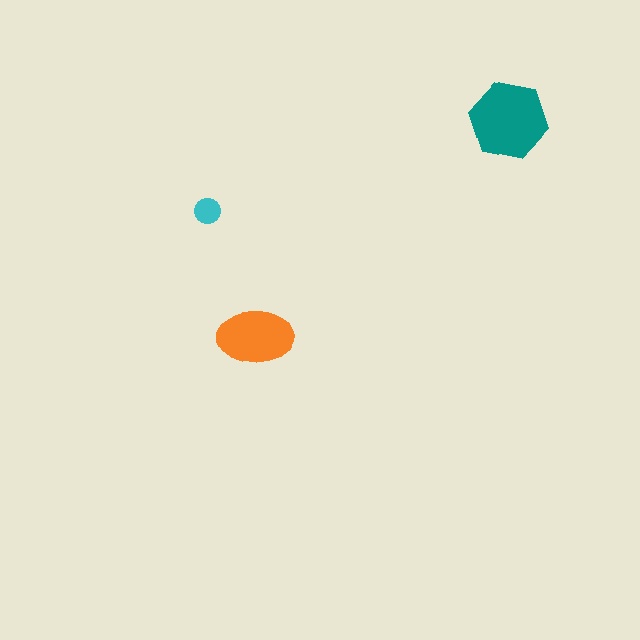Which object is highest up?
The teal hexagon is topmost.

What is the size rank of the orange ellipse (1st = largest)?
2nd.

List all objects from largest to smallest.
The teal hexagon, the orange ellipse, the cyan circle.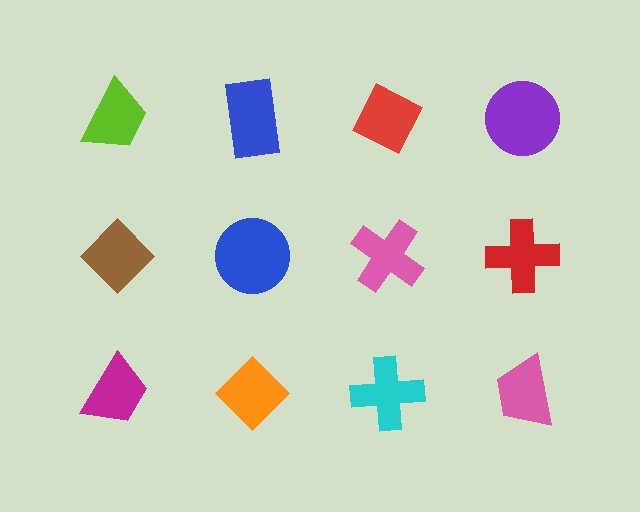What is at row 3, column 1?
A magenta trapezoid.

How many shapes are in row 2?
4 shapes.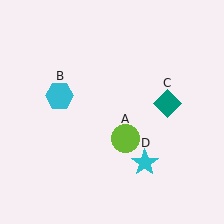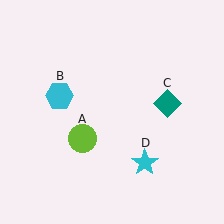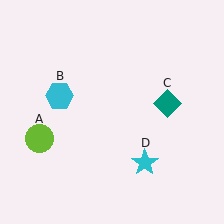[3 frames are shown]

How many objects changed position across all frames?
1 object changed position: lime circle (object A).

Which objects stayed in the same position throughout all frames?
Cyan hexagon (object B) and teal diamond (object C) and cyan star (object D) remained stationary.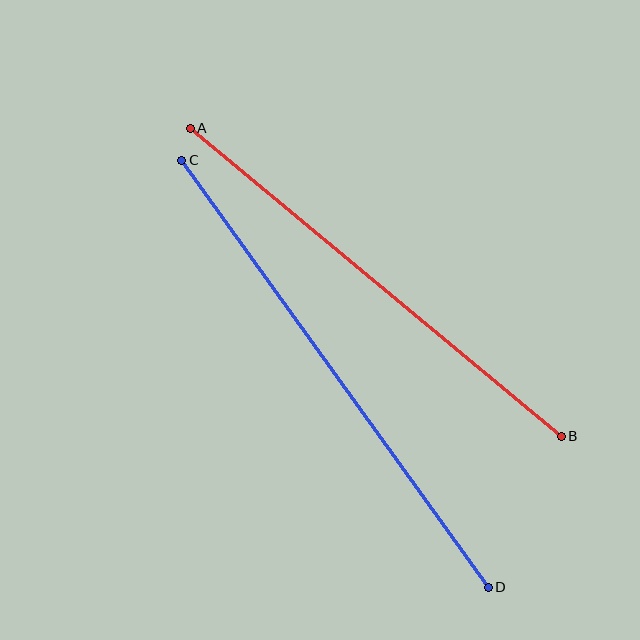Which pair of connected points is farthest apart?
Points C and D are farthest apart.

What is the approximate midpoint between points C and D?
The midpoint is at approximately (335, 374) pixels.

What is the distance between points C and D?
The distance is approximately 526 pixels.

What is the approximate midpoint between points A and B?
The midpoint is at approximately (376, 282) pixels.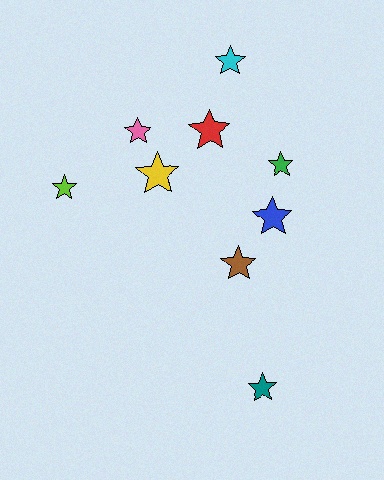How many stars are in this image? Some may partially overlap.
There are 9 stars.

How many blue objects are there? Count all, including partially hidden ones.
There is 1 blue object.